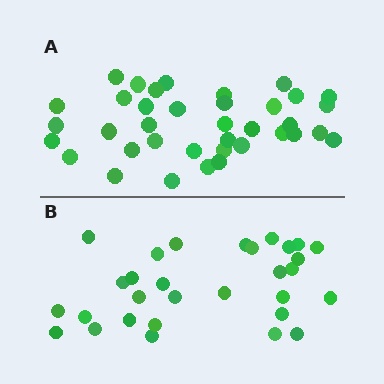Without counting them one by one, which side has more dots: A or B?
Region A (the top region) has more dots.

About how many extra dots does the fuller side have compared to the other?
Region A has roughly 8 or so more dots than region B.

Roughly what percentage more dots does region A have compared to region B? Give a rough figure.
About 25% more.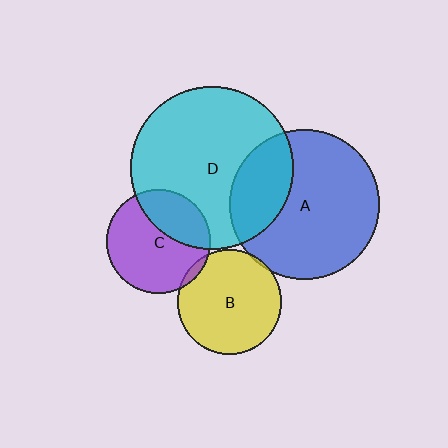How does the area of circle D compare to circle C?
Approximately 2.5 times.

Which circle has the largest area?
Circle D (cyan).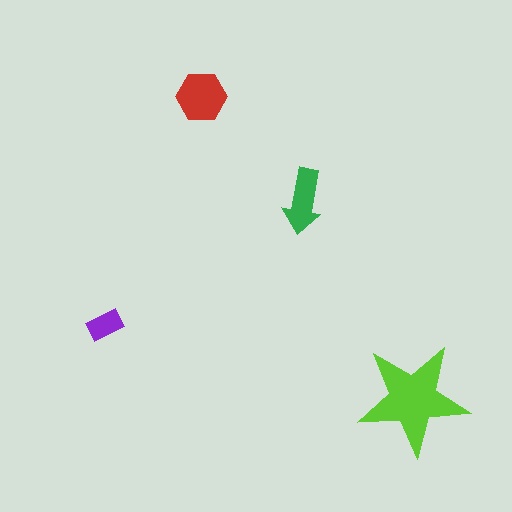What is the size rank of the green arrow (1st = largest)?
3rd.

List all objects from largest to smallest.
The lime star, the red hexagon, the green arrow, the purple rectangle.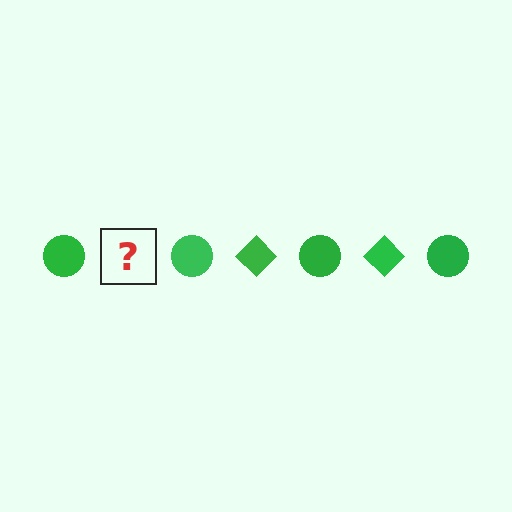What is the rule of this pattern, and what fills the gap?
The rule is that the pattern cycles through circle, diamond shapes in green. The gap should be filled with a green diamond.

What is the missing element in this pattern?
The missing element is a green diamond.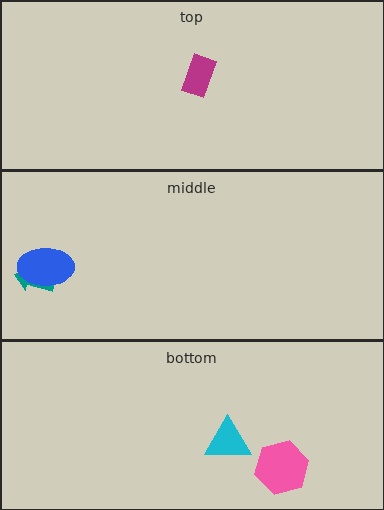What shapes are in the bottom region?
The cyan triangle, the pink hexagon.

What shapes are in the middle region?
The teal arrow, the blue ellipse.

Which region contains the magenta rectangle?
The top region.